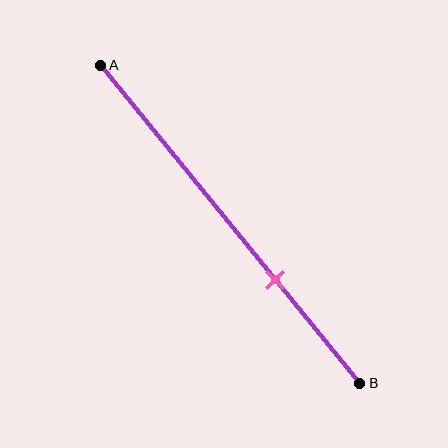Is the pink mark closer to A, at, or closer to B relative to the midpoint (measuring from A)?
The pink mark is closer to point B than the midpoint of segment AB.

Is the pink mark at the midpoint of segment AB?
No, the mark is at about 65% from A, not at the 50% midpoint.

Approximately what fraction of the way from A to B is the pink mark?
The pink mark is approximately 65% of the way from A to B.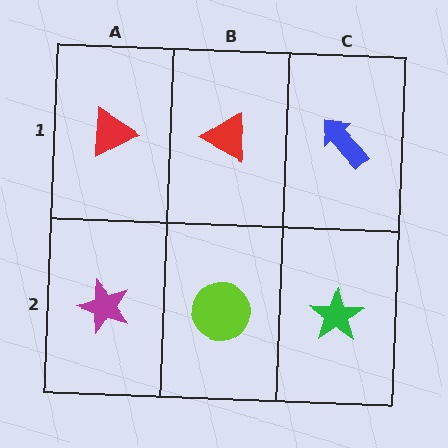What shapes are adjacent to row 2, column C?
A blue arrow (row 1, column C), a lime circle (row 2, column B).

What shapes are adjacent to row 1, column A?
A magenta star (row 2, column A), a red triangle (row 1, column B).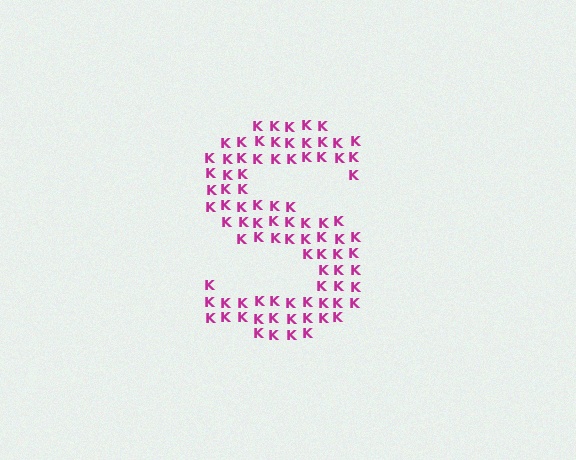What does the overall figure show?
The overall figure shows the letter S.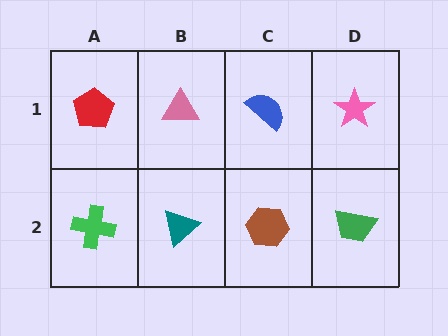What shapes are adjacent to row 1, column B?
A teal triangle (row 2, column B), a red pentagon (row 1, column A), a blue semicircle (row 1, column C).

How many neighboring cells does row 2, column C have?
3.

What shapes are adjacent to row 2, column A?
A red pentagon (row 1, column A), a teal triangle (row 2, column B).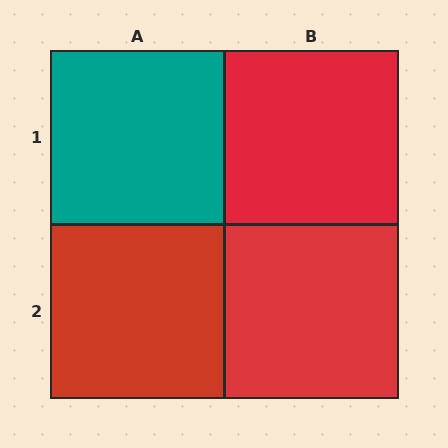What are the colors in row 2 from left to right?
Red, red.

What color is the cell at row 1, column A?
Teal.